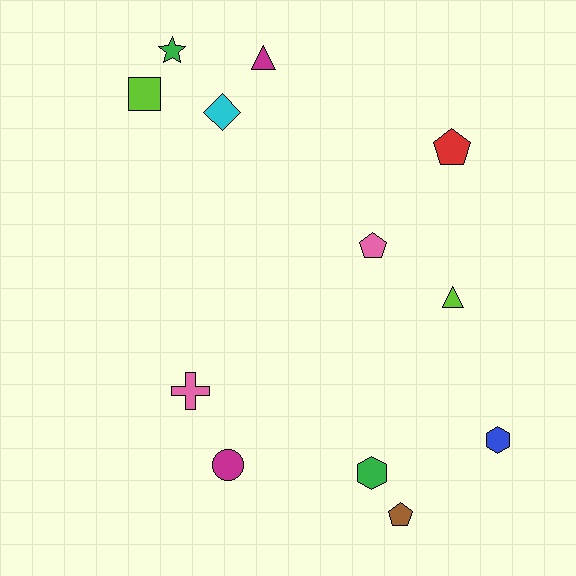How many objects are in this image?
There are 12 objects.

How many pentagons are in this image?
There are 3 pentagons.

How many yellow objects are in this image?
There are no yellow objects.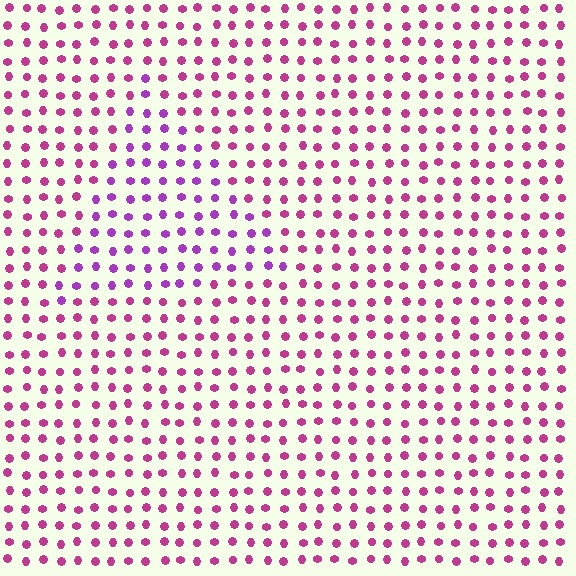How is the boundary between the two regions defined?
The boundary is defined purely by a slight shift in hue (about 33 degrees). Spacing, size, and orientation are identical on both sides.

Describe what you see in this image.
The image is filled with small magenta elements in a uniform arrangement. A triangle-shaped region is visible where the elements are tinted to a slightly different hue, forming a subtle color boundary.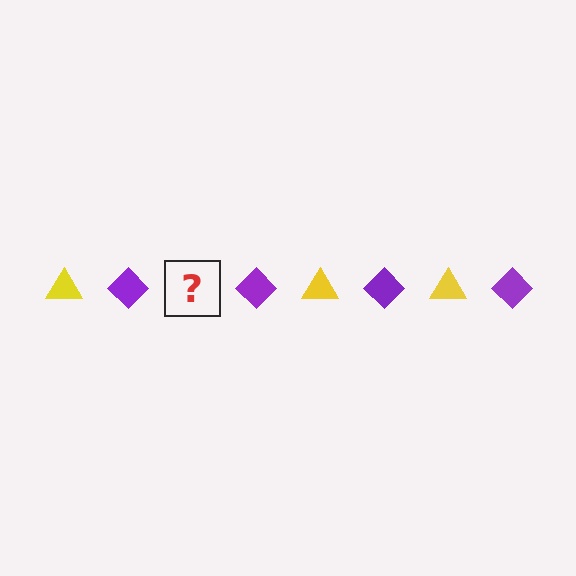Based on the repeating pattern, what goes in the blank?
The blank should be a yellow triangle.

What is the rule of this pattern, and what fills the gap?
The rule is that the pattern alternates between yellow triangle and purple diamond. The gap should be filled with a yellow triangle.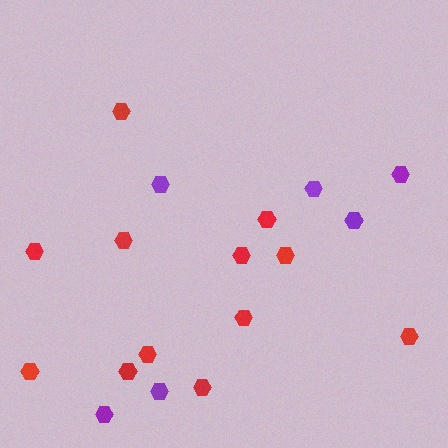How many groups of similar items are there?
There are 2 groups: one group of red hexagons (12) and one group of purple hexagons (6).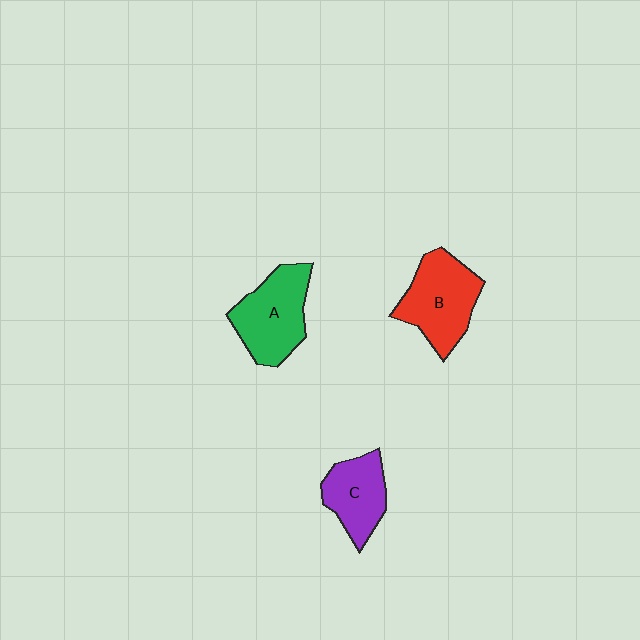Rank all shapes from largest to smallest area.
From largest to smallest: B (red), A (green), C (purple).